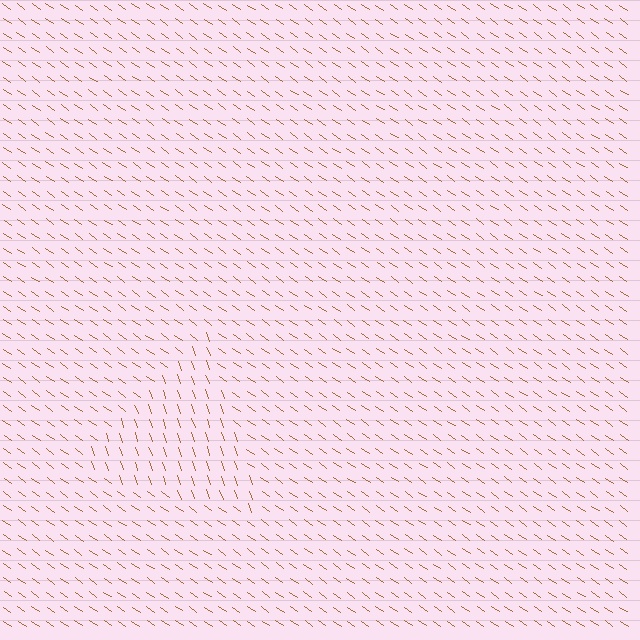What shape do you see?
I see a triangle.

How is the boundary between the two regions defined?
The boundary is defined purely by a change in line orientation (approximately 36 degrees difference). All lines are the same color and thickness.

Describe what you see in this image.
The image is filled with small brown line segments. A triangle region in the image has lines oriented differently from the surrounding lines, creating a visible texture boundary.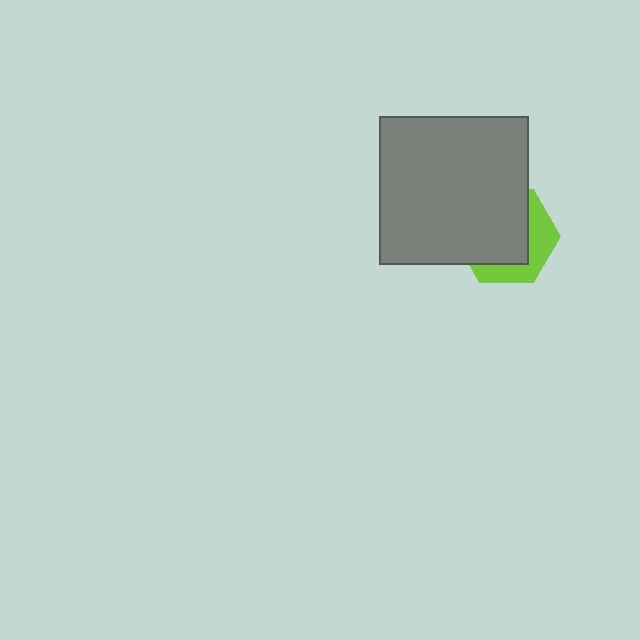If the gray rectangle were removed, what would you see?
You would see the complete lime hexagon.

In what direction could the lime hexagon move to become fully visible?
The lime hexagon could move toward the lower-right. That would shift it out from behind the gray rectangle entirely.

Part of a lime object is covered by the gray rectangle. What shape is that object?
It is a hexagon.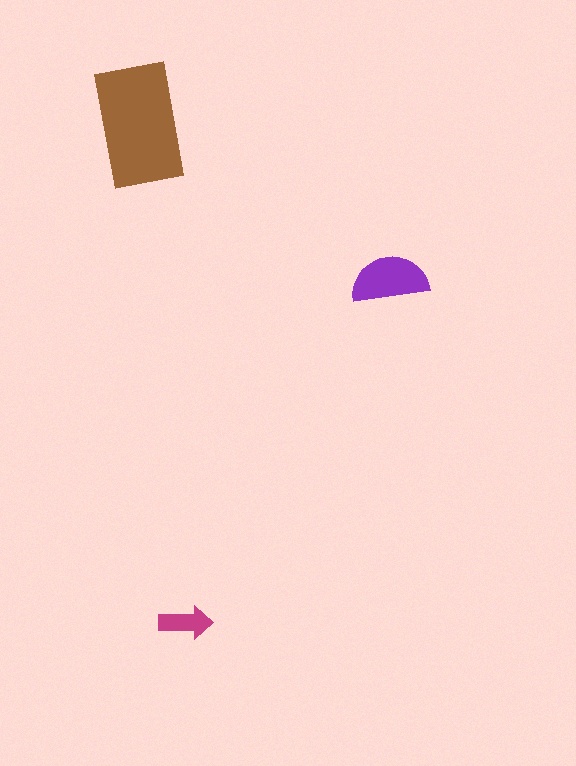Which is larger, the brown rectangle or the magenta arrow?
The brown rectangle.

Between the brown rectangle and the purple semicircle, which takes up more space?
The brown rectangle.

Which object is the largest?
The brown rectangle.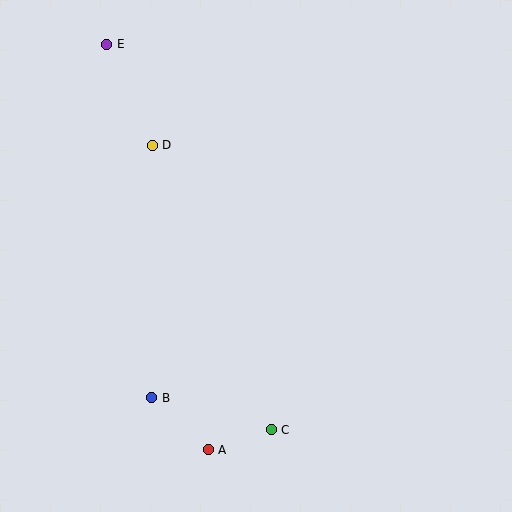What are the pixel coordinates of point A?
Point A is at (208, 450).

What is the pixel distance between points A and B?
The distance between A and B is 77 pixels.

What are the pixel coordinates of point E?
Point E is at (107, 44).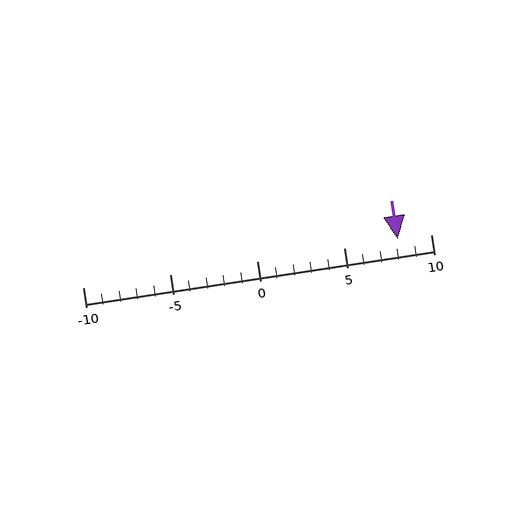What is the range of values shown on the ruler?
The ruler shows values from -10 to 10.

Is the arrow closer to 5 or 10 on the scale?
The arrow is closer to 10.